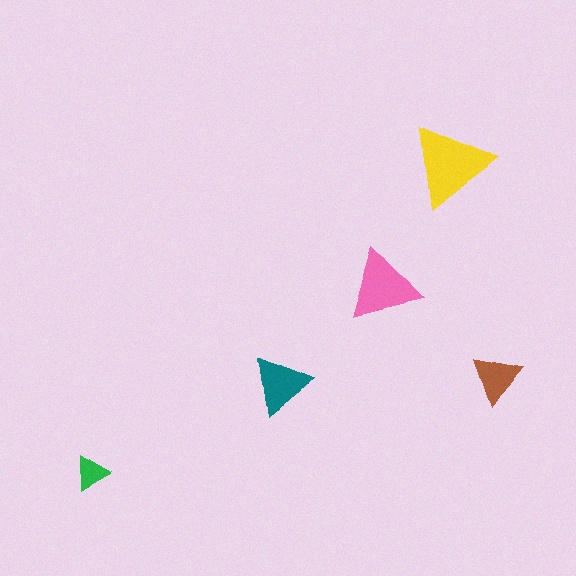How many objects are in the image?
There are 5 objects in the image.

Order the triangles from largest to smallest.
the yellow one, the pink one, the teal one, the brown one, the green one.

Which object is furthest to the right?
The brown triangle is rightmost.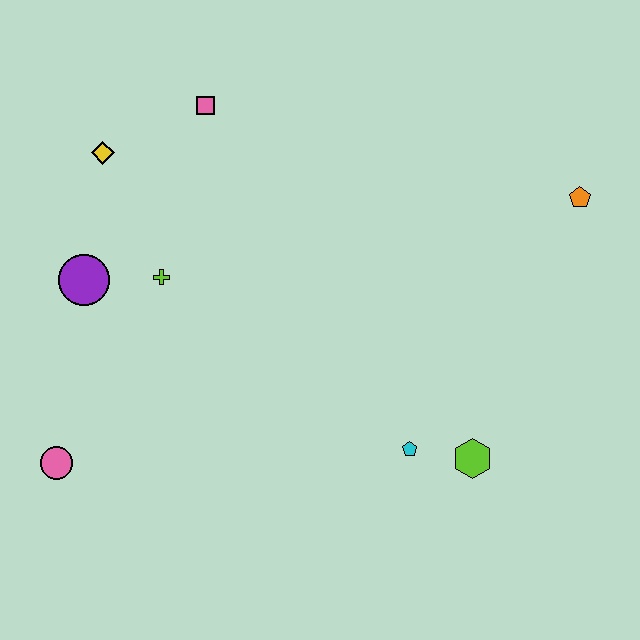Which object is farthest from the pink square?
The lime hexagon is farthest from the pink square.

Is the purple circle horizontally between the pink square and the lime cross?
No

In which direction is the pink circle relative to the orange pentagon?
The pink circle is to the left of the orange pentagon.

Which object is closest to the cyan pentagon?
The lime hexagon is closest to the cyan pentagon.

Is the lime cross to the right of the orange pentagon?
No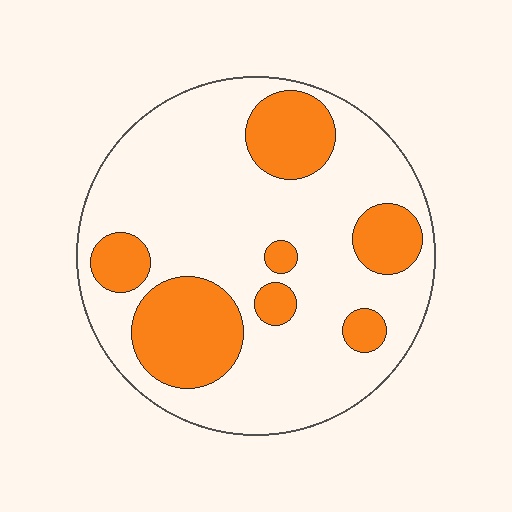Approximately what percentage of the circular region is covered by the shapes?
Approximately 25%.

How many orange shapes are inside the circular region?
7.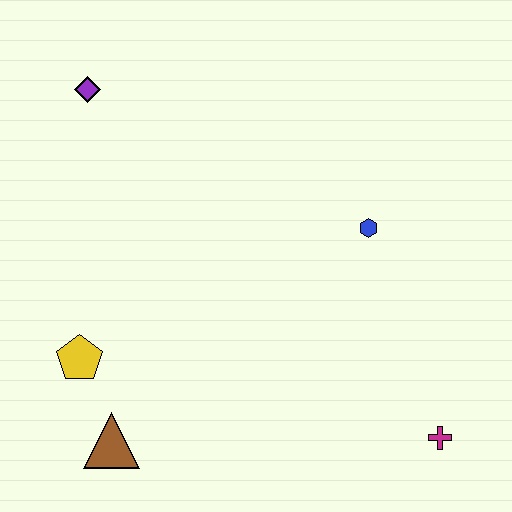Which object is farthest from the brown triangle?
The purple diamond is farthest from the brown triangle.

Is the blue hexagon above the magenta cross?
Yes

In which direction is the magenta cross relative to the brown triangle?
The magenta cross is to the right of the brown triangle.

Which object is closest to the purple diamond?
The yellow pentagon is closest to the purple diamond.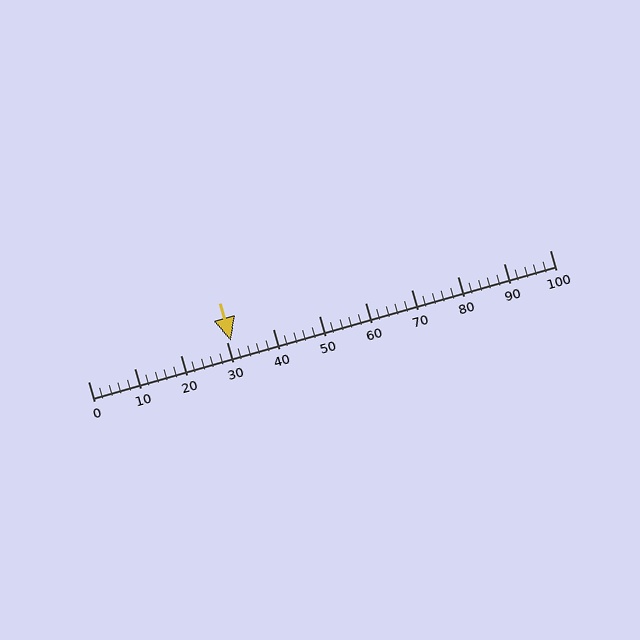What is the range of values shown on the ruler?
The ruler shows values from 0 to 100.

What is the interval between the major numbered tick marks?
The major tick marks are spaced 10 units apart.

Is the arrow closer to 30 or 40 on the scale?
The arrow is closer to 30.